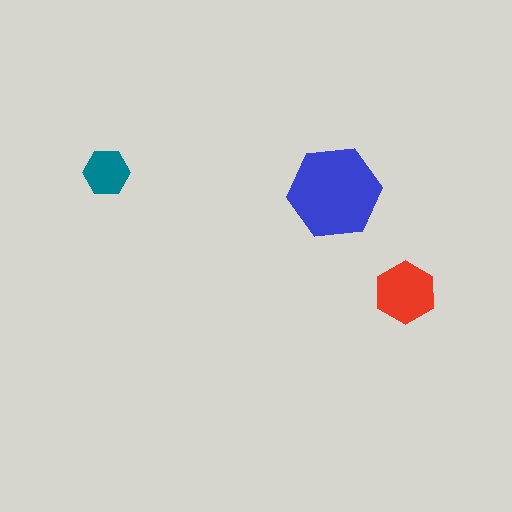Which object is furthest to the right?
The red hexagon is rightmost.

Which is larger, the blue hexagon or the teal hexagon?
The blue one.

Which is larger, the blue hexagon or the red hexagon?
The blue one.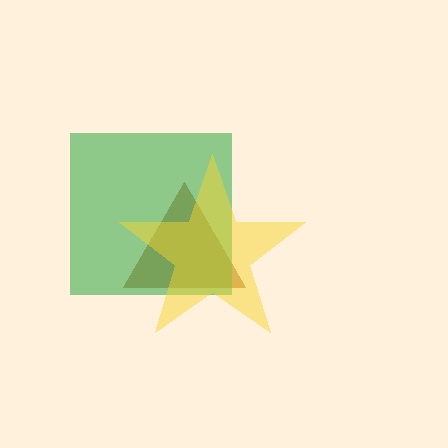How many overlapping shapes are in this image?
There are 3 overlapping shapes in the image.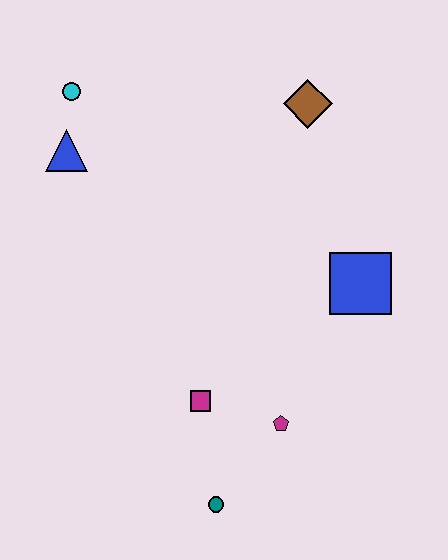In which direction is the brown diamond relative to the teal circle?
The brown diamond is above the teal circle.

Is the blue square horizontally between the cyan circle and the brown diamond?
No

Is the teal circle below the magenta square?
Yes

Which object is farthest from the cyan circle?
The teal circle is farthest from the cyan circle.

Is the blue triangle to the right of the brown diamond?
No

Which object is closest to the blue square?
The magenta pentagon is closest to the blue square.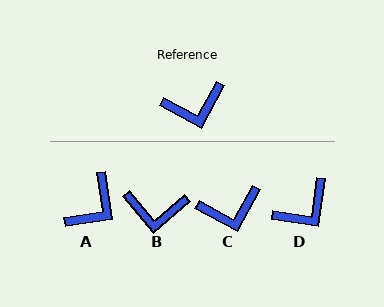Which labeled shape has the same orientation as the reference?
C.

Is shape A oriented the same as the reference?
No, it is off by about 37 degrees.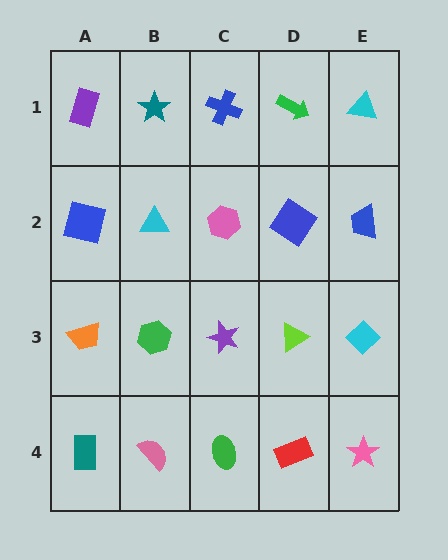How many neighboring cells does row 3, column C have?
4.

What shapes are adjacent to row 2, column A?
A purple rectangle (row 1, column A), an orange trapezoid (row 3, column A), a cyan triangle (row 2, column B).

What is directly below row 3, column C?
A green ellipse.